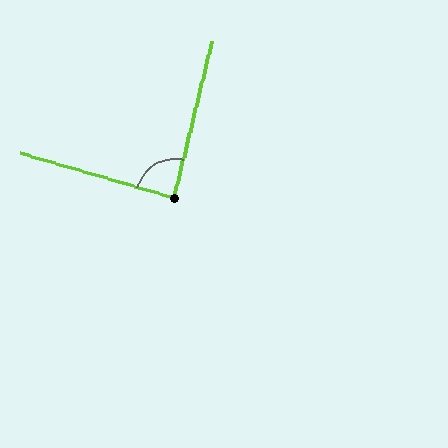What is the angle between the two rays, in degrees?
Approximately 87 degrees.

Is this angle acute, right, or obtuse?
It is approximately a right angle.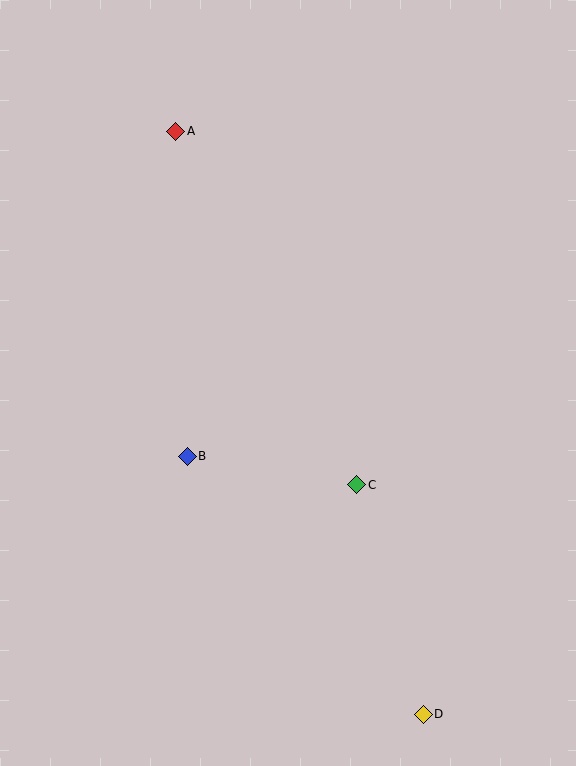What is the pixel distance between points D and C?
The distance between D and C is 239 pixels.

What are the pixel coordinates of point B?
Point B is at (187, 456).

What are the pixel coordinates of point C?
Point C is at (357, 485).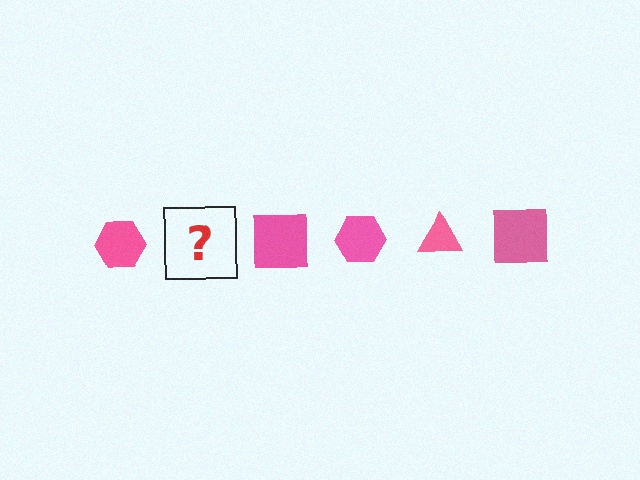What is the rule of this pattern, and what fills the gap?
The rule is that the pattern cycles through hexagon, triangle, square shapes in pink. The gap should be filled with a pink triangle.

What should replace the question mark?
The question mark should be replaced with a pink triangle.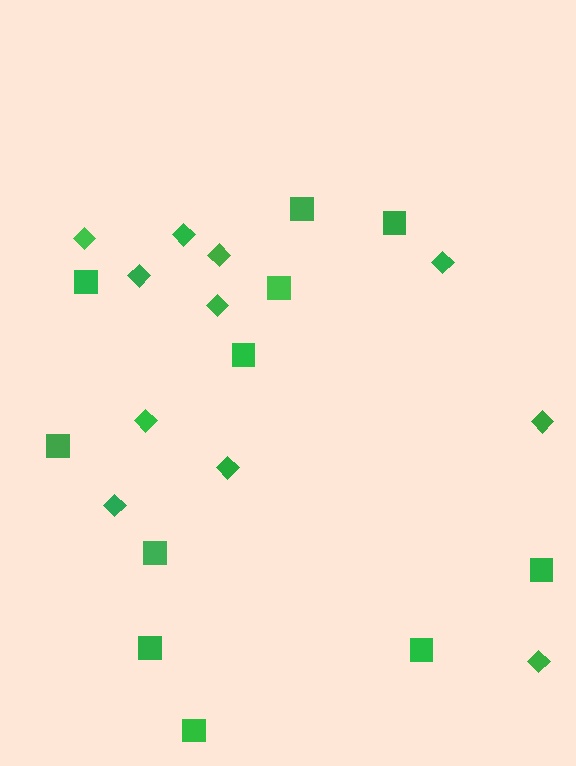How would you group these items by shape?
There are 2 groups: one group of squares (11) and one group of diamonds (11).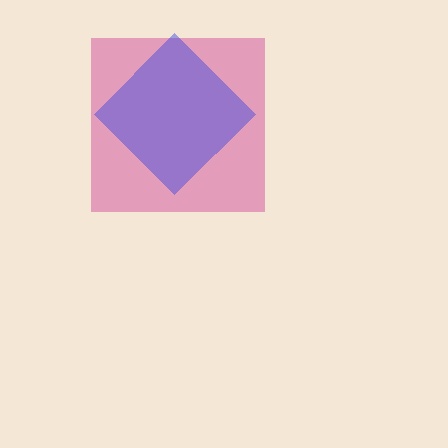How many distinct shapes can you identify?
There are 2 distinct shapes: a magenta square, a blue diamond.